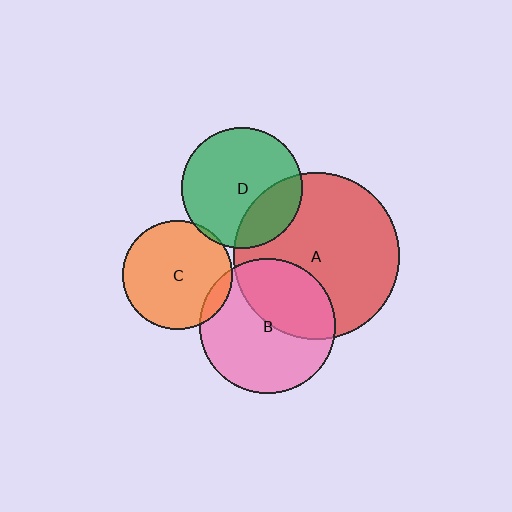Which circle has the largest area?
Circle A (red).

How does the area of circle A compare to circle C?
Approximately 2.3 times.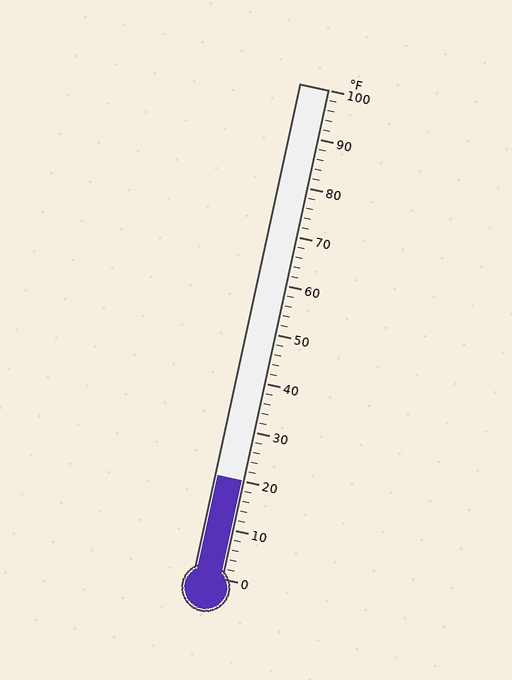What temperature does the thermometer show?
The thermometer shows approximately 20°F.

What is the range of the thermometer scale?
The thermometer scale ranges from 0°F to 100°F.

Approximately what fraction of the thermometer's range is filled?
The thermometer is filled to approximately 20% of its range.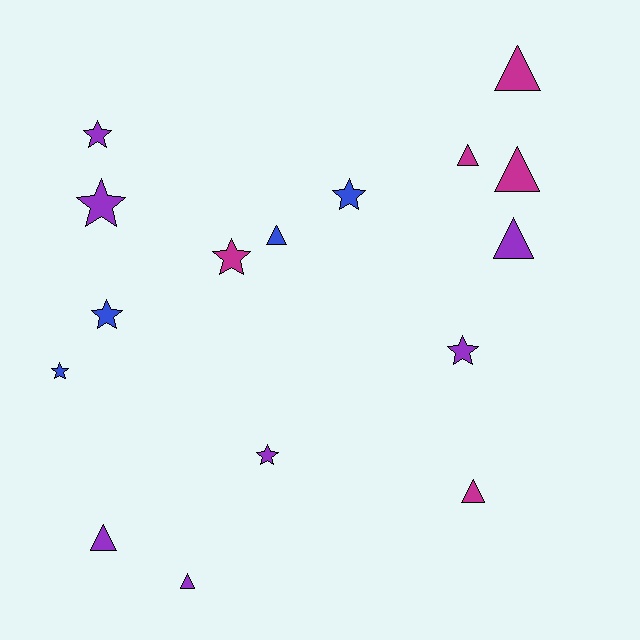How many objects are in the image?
There are 16 objects.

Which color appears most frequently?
Purple, with 7 objects.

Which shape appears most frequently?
Triangle, with 8 objects.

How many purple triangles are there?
There are 3 purple triangles.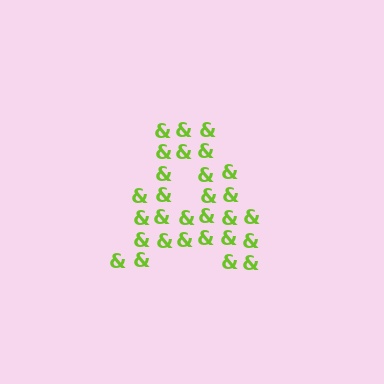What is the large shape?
The large shape is the letter A.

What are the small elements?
The small elements are ampersands.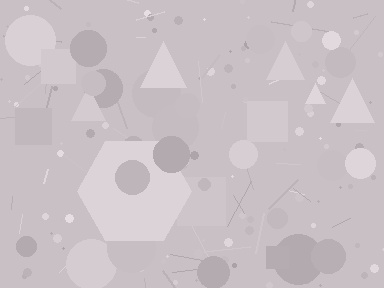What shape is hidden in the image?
A hexagon is hidden in the image.